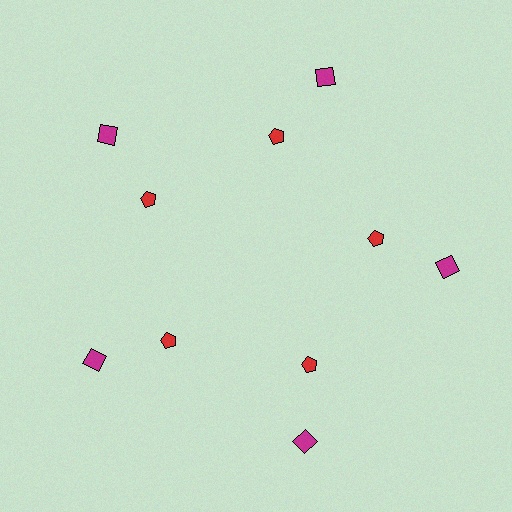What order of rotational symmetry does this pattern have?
This pattern has 5-fold rotational symmetry.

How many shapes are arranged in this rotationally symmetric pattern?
There are 10 shapes, arranged in 5 groups of 2.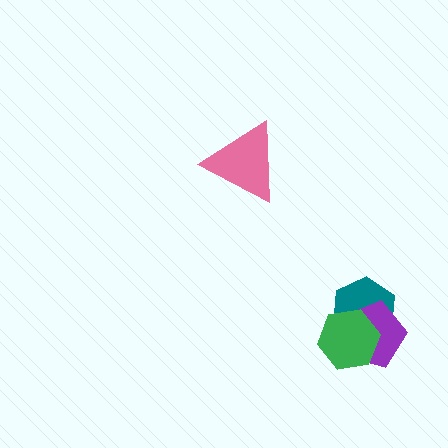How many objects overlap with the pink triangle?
0 objects overlap with the pink triangle.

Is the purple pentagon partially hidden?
Yes, it is partially covered by another shape.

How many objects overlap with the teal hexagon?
2 objects overlap with the teal hexagon.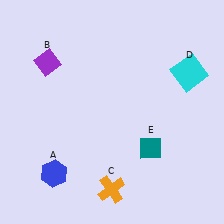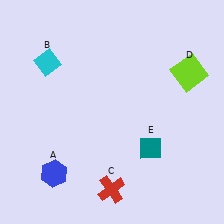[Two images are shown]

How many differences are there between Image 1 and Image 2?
There are 3 differences between the two images.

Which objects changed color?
B changed from purple to cyan. C changed from orange to red. D changed from cyan to lime.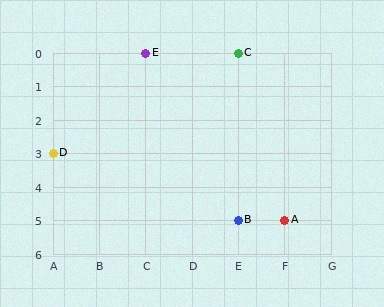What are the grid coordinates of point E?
Point E is at grid coordinates (C, 0).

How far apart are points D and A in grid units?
Points D and A are 5 columns and 2 rows apart (about 5.4 grid units diagonally).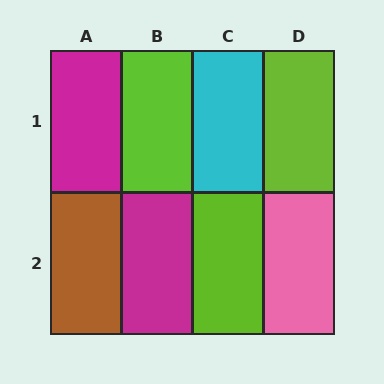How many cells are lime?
3 cells are lime.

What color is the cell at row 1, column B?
Lime.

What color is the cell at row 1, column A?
Magenta.